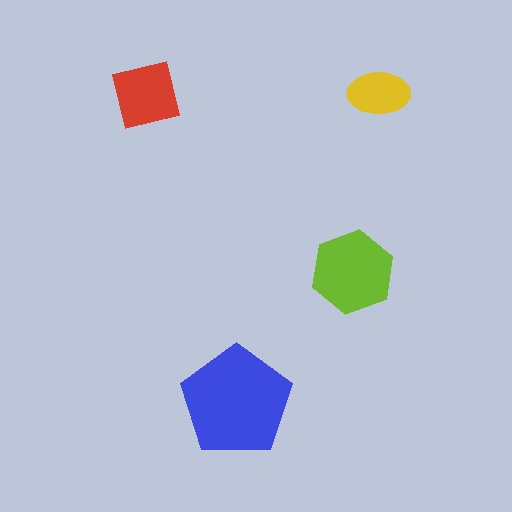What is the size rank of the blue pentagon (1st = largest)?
1st.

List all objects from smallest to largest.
The yellow ellipse, the red square, the lime hexagon, the blue pentagon.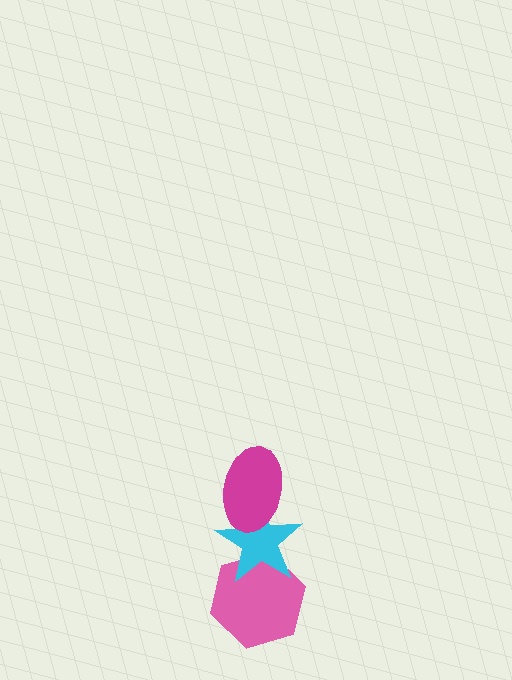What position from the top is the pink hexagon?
The pink hexagon is 3rd from the top.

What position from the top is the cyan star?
The cyan star is 2nd from the top.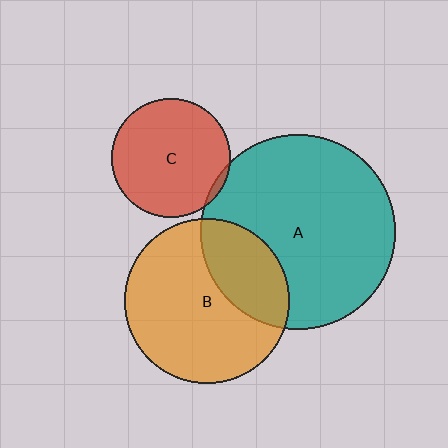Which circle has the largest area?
Circle A (teal).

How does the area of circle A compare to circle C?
Approximately 2.7 times.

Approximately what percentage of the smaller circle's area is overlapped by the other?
Approximately 30%.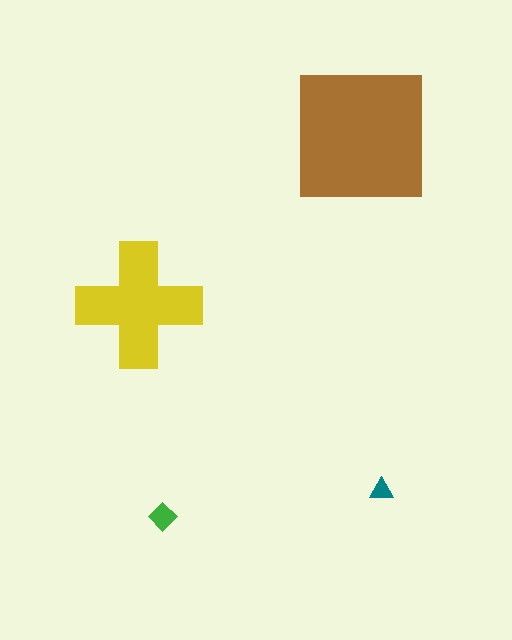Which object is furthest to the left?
The yellow cross is leftmost.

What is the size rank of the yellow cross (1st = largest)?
2nd.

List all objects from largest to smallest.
The brown square, the yellow cross, the green diamond, the teal triangle.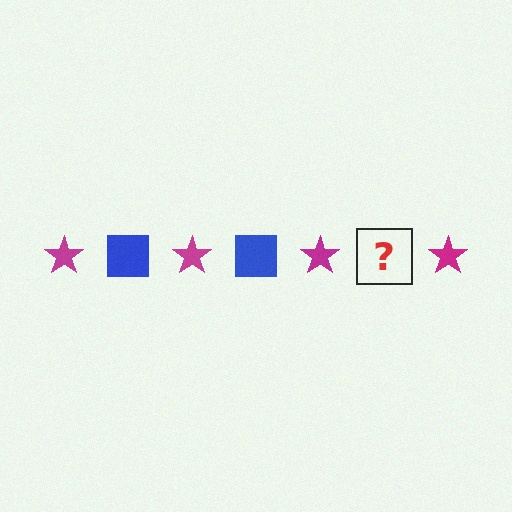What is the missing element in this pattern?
The missing element is a blue square.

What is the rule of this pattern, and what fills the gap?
The rule is that the pattern alternates between magenta star and blue square. The gap should be filled with a blue square.